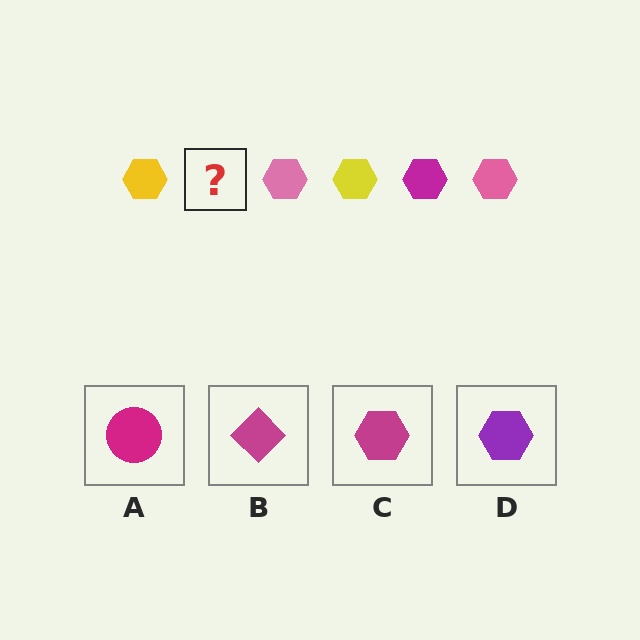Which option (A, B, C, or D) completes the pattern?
C.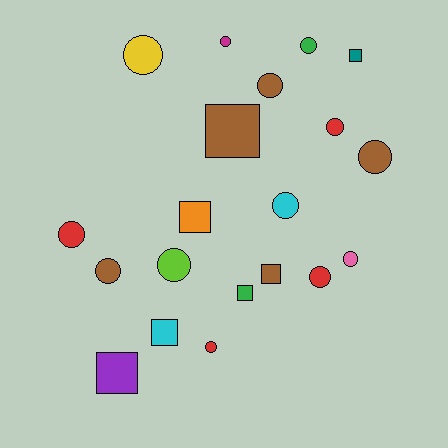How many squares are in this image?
There are 7 squares.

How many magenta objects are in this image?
There is 1 magenta object.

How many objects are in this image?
There are 20 objects.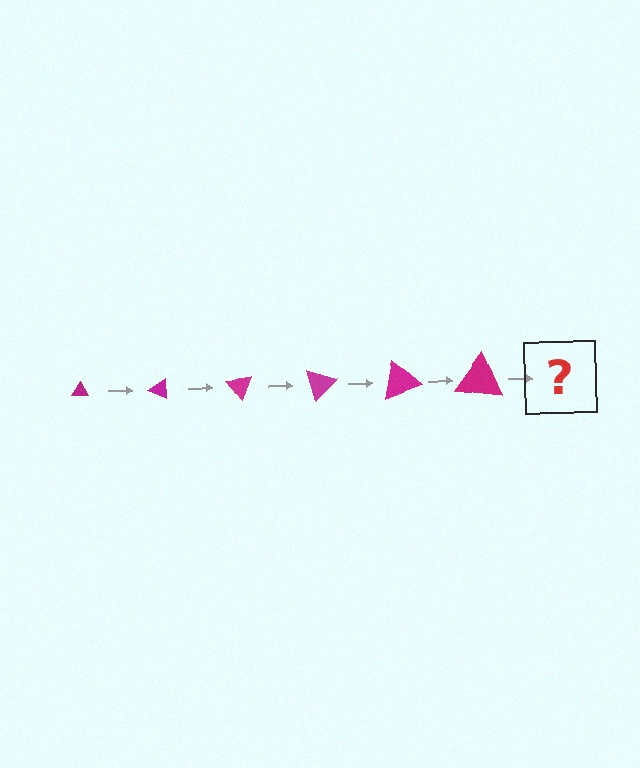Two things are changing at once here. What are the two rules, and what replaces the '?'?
The two rules are that the triangle grows larger each step and it rotates 25 degrees each step. The '?' should be a triangle, larger than the previous one and rotated 150 degrees from the start.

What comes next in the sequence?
The next element should be a triangle, larger than the previous one and rotated 150 degrees from the start.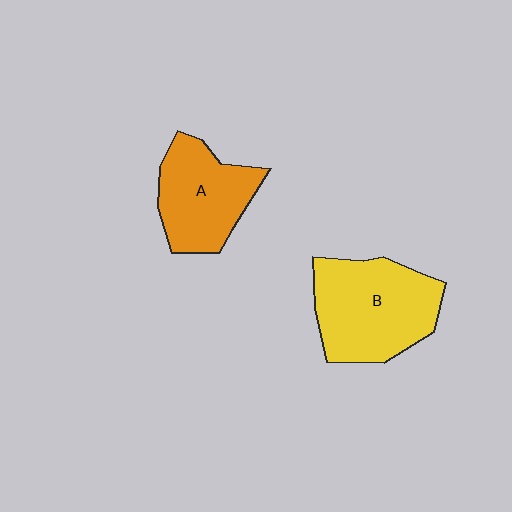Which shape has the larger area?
Shape B (yellow).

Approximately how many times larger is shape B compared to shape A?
Approximately 1.3 times.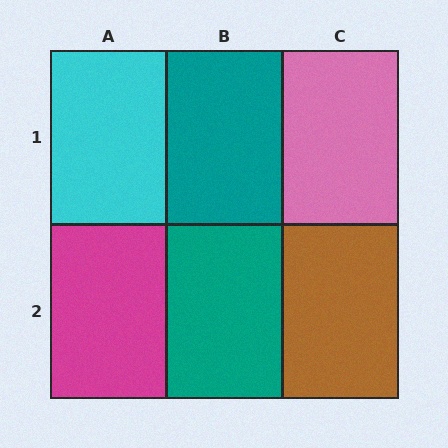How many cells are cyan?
1 cell is cyan.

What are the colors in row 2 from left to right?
Magenta, teal, brown.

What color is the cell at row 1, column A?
Cyan.